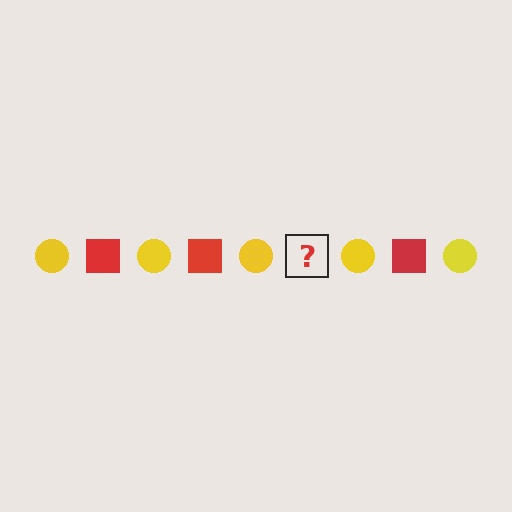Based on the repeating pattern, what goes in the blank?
The blank should be a red square.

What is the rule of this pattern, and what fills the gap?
The rule is that the pattern alternates between yellow circle and red square. The gap should be filled with a red square.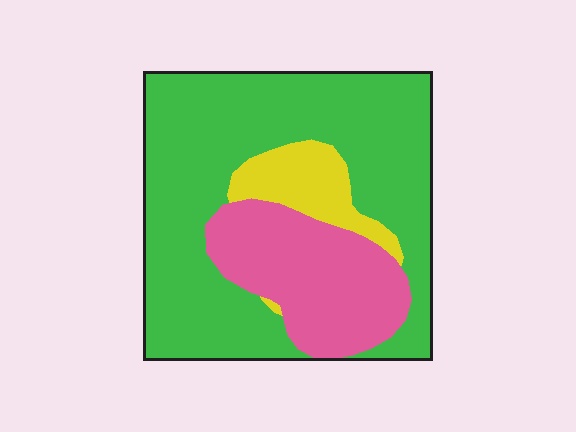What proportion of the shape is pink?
Pink covers 25% of the shape.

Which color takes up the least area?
Yellow, at roughly 10%.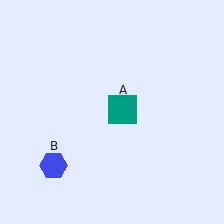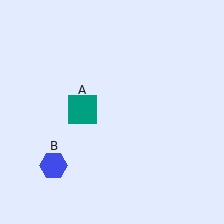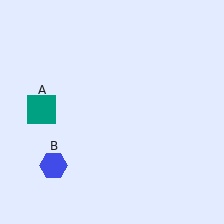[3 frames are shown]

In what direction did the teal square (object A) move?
The teal square (object A) moved left.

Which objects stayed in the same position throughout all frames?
Blue hexagon (object B) remained stationary.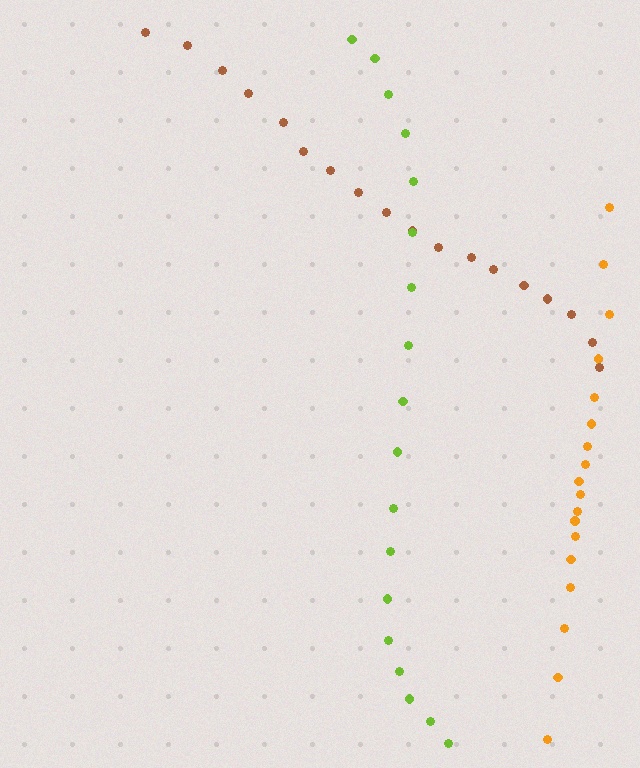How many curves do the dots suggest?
There are 3 distinct paths.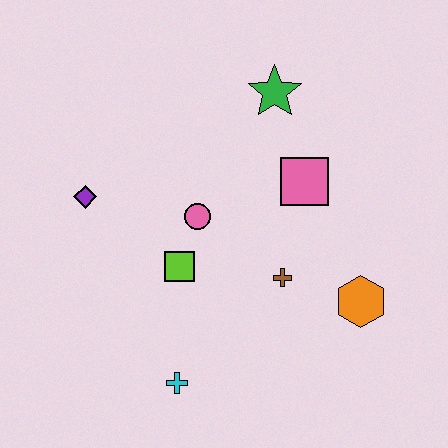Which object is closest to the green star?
The pink square is closest to the green star.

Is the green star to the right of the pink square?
No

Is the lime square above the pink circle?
No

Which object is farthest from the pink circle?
The orange hexagon is farthest from the pink circle.